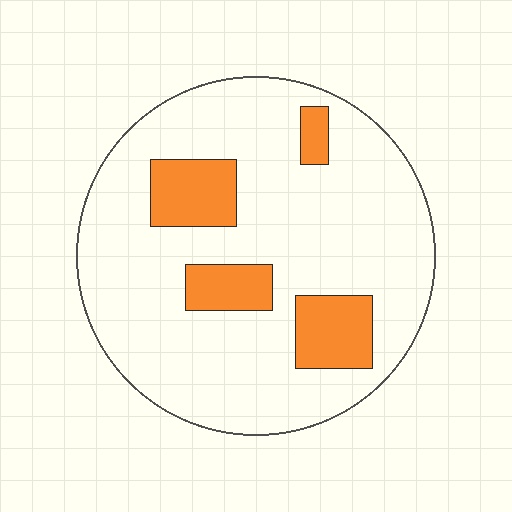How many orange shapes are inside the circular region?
4.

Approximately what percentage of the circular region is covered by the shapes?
Approximately 15%.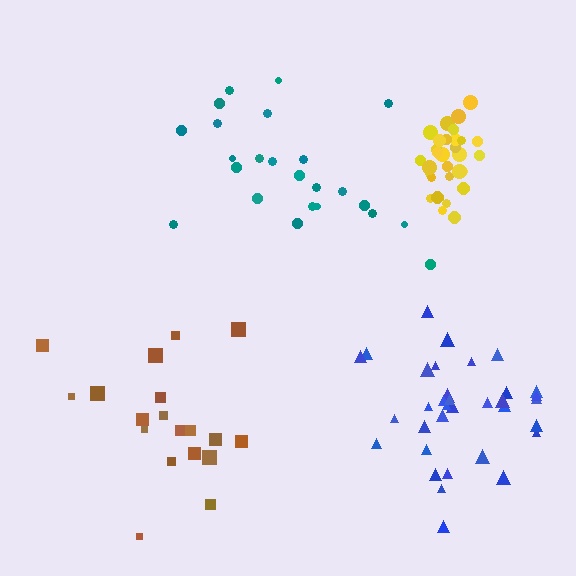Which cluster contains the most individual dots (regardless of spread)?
Blue (35).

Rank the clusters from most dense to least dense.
yellow, blue, teal, brown.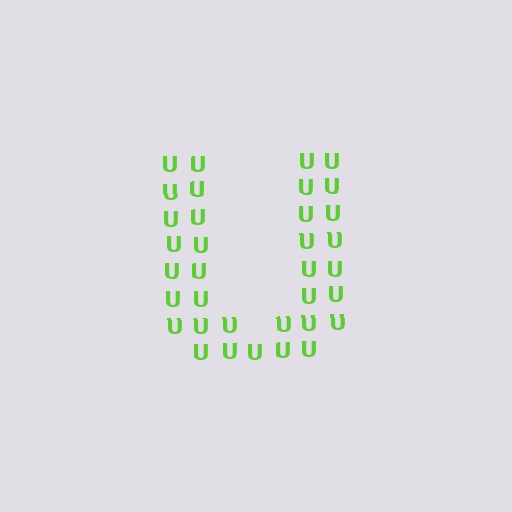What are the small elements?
The small elements are letter U's.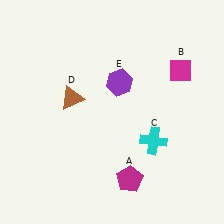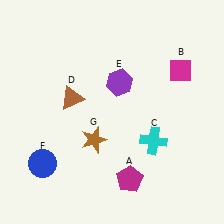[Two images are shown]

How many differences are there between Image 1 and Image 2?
There are 2 differences between the two images.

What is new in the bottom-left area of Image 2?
A brown star (G) was added in the bottom-left area of Image 2.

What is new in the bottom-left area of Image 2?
A blue circle (F) was added in the bottom-left area of Image 2.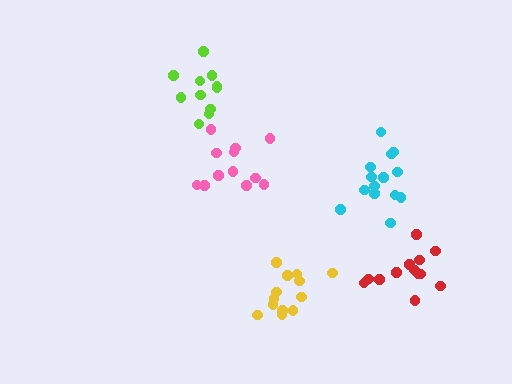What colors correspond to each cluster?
The clusters are colored: yellow, cyan, lime, pink, red.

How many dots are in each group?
Group 1: 13 dots, Group 2: 14 dots, Group 3: 11 dots, Group 4: 12 dots, Group 5: 13 dots (63 total).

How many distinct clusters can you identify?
There are 5 distinct clusters.